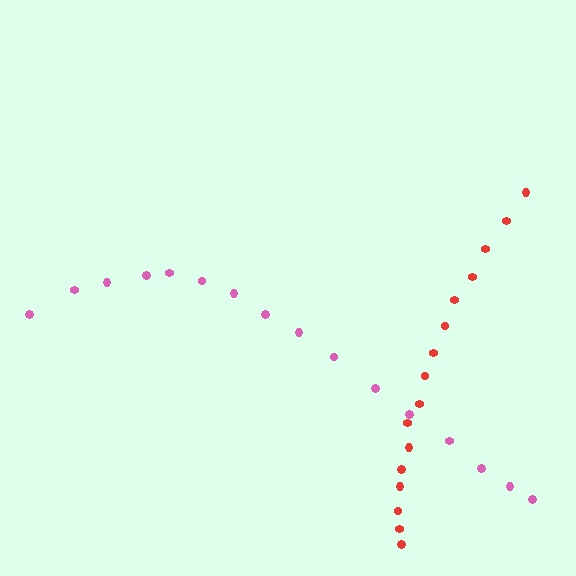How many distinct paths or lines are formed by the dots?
There are 2 distinct paths.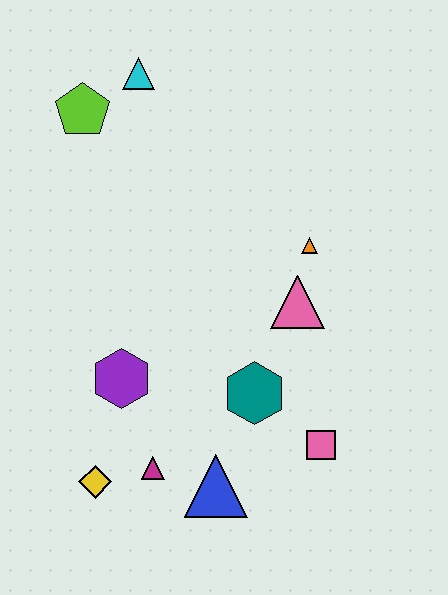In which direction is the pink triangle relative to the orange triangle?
The pink triangle is below the orange triangle.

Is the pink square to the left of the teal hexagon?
No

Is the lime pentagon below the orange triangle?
No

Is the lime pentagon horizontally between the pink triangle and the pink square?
No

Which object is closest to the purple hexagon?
The magenta triangle is closest to the purple hexagon.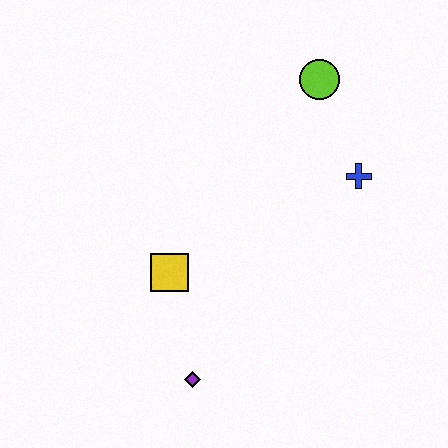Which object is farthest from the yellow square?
The lime circle is farthest from the yellow square.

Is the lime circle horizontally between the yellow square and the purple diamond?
No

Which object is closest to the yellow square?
The purple diamond is closest to the yellow square.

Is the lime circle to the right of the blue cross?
No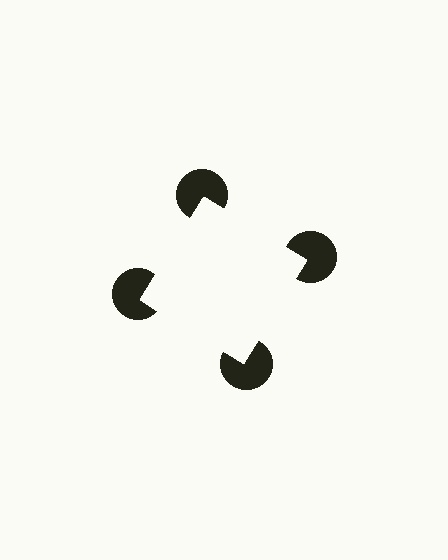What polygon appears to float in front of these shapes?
An illusory square — its edges are inferred from the aligned wedge cuts in the pac-man discs, not physically drawn.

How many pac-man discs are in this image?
There are 4 — one at each vertex of the illusory square.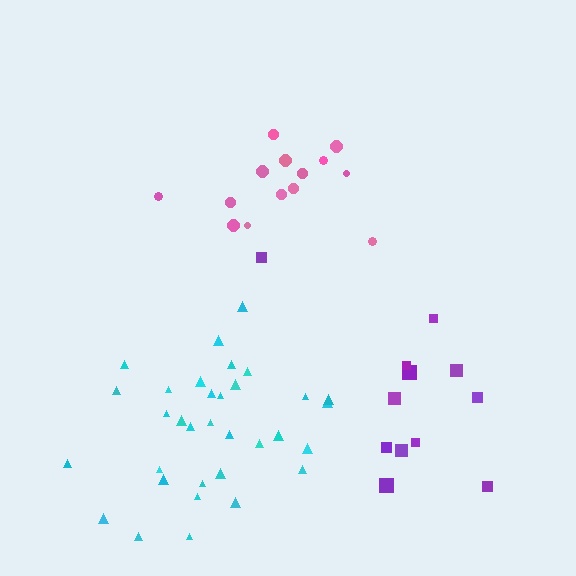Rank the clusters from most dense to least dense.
cyan, pink, purple.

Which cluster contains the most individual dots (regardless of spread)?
Cyan (33).